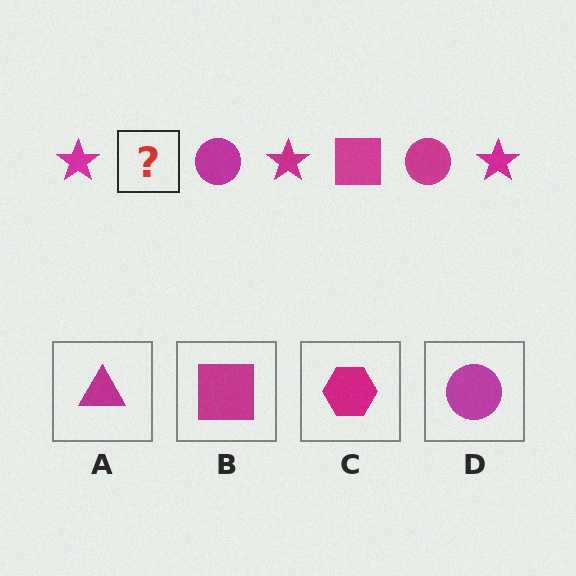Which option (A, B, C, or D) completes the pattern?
B.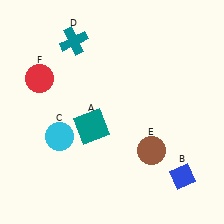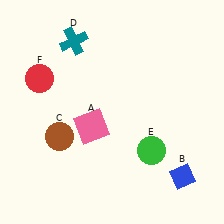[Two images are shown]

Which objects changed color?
A changed from teal to pink. C changed from cyan to brown. E changed from brown to green.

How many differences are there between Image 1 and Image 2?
There are 3 differences between the two images.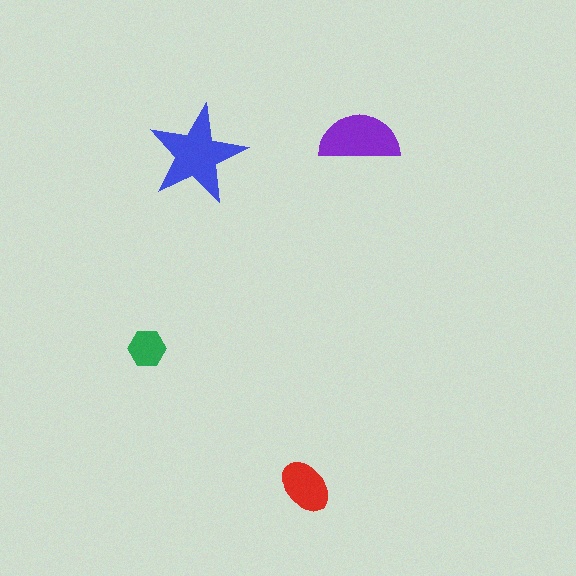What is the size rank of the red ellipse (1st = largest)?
3rd.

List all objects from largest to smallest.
The blue star, the purple semicircle, the red ellipse, the green hexagon.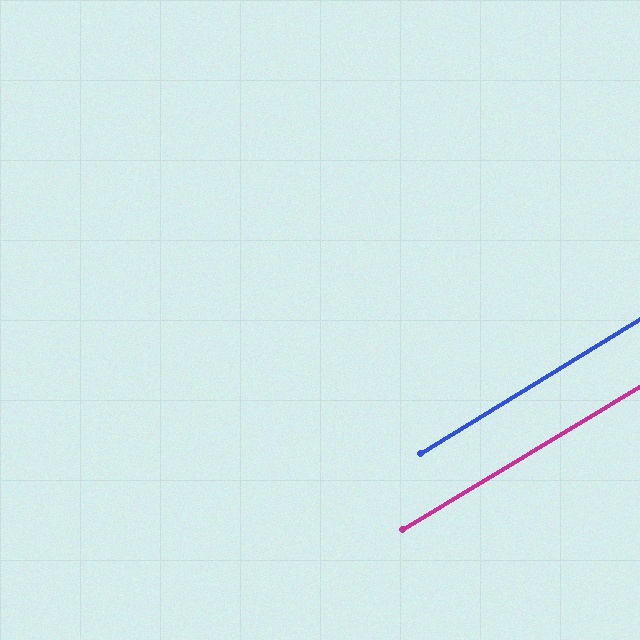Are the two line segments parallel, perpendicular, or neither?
Parallel — their directions differ by only 0.4°.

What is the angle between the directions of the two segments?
Approximately 0 degrees.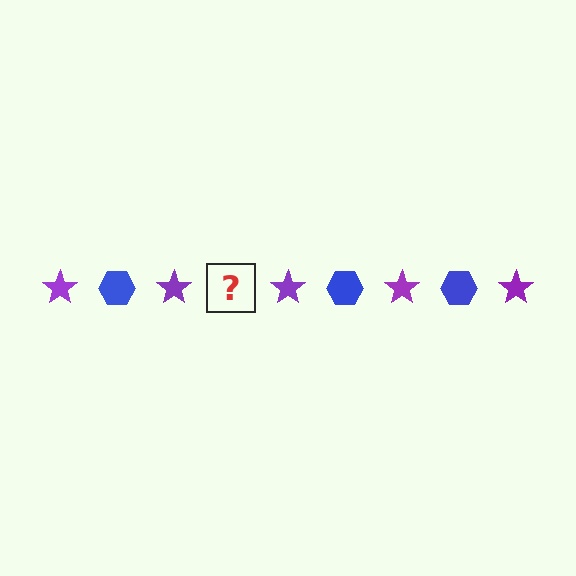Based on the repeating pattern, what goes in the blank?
The blank should be a blue hexagon.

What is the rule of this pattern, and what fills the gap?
The rule is that the pattern alternates between purple star and blue hexagon. The gap should be filled with a blue hexagon.